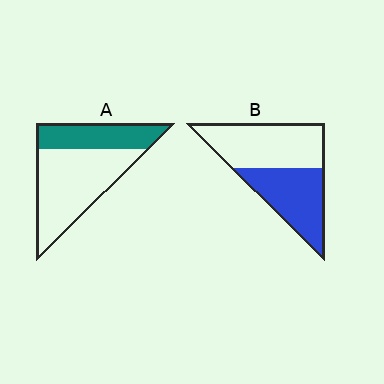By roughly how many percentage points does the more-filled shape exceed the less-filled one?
By roughly 10 percentage points (B over A).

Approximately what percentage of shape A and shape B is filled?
A is approximately 35% and B is approximately 45%.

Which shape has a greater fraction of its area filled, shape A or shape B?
Shape B.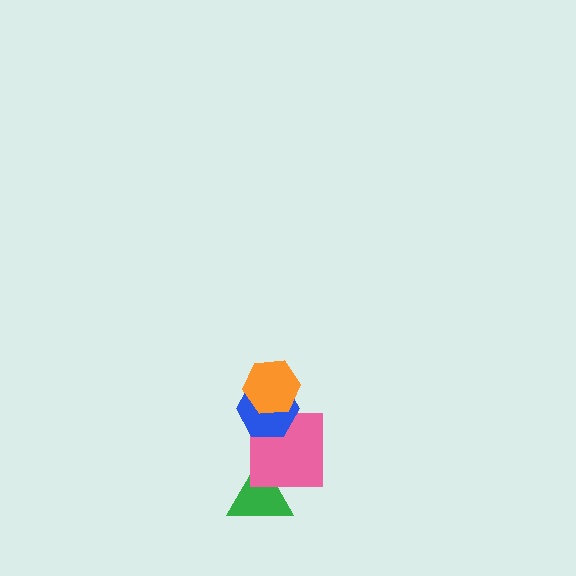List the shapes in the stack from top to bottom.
From top to bottom: the orange hexagon, the blue hexagon, the pink square, the green triangle.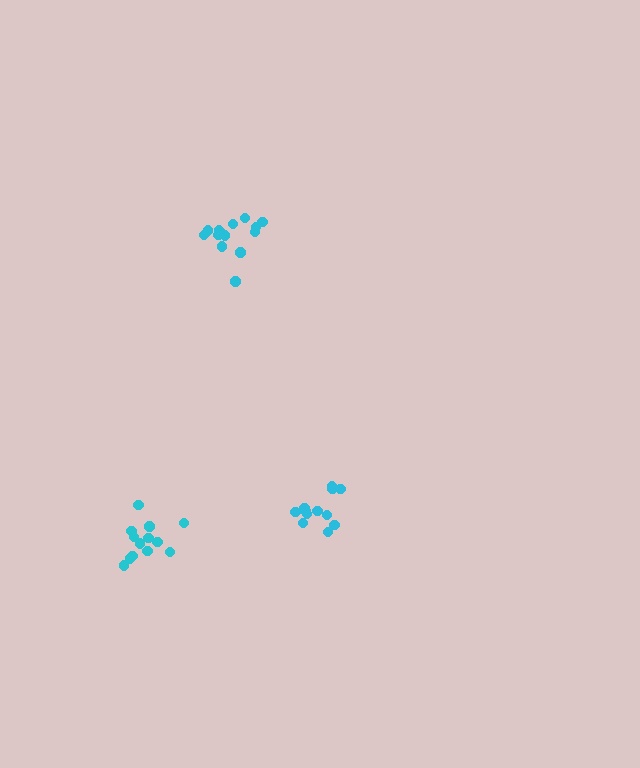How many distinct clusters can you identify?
There are 3 distinct clusters.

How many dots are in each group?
Group 1: 14 dots, Group 2: 12 dots, Group 3: 13 dots (39 total).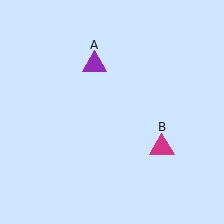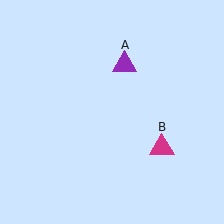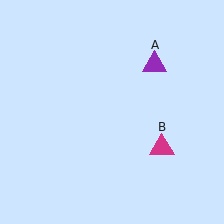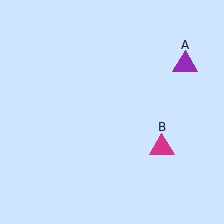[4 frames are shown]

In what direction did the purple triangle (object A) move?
The purple triangle (object A) moved right.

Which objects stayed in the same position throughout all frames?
Magenta triangle (object B) remained stationary.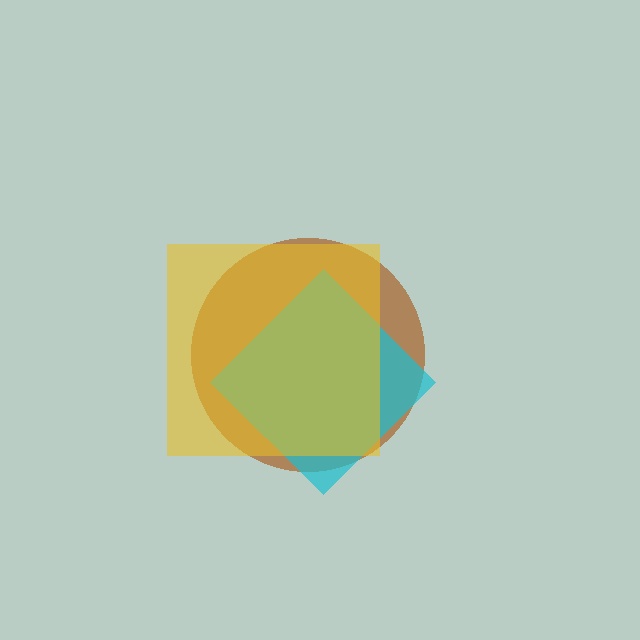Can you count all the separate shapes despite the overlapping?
Yes, there are 3 separate shapes.